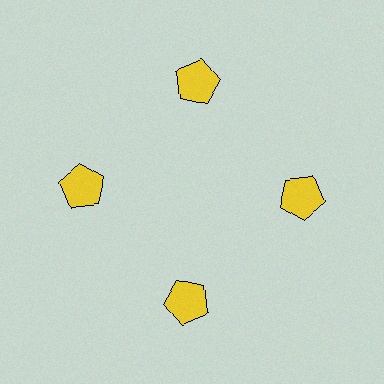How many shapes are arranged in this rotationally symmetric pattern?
There are 4 shapes, arranged in 4 groups of 1.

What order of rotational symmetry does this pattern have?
This pattern has 4-fold rotational symmetry.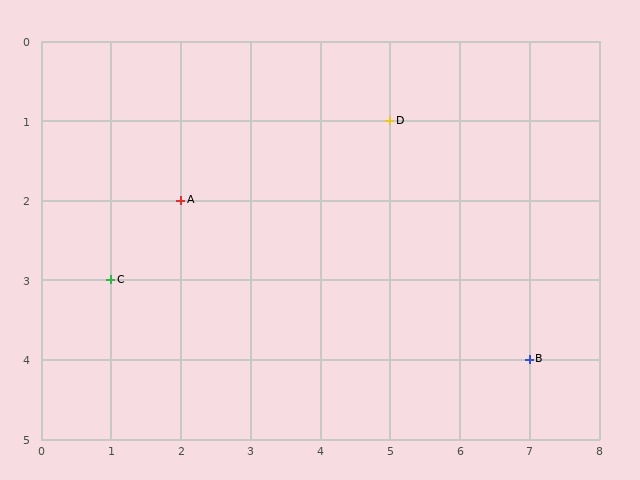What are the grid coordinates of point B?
Point B is at grid coordinates (7, 4).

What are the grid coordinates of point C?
Point C is at grid coordinates (1, 3).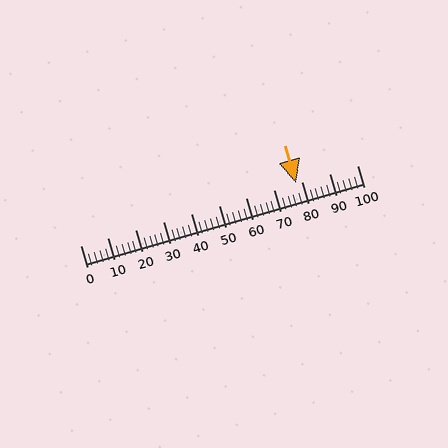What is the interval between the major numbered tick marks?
The major tick marks are spaced 10 units apart.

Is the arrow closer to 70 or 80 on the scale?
The arrow is closer to 80.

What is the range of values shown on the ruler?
The ruler shows values from 0 to 100.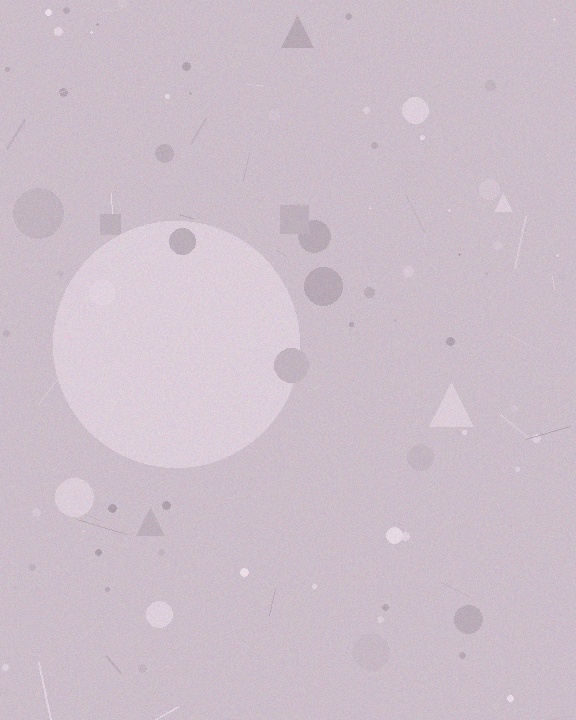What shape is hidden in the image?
A circle is hidden in the image.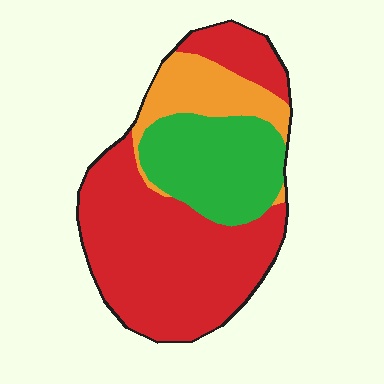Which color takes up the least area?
Orange, at roughly 15%.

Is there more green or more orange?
Green.